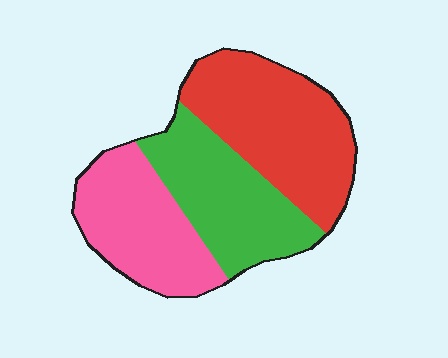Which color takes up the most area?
Red, at roughly 40%.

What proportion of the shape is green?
Green takes up about one third (1/3) of the shape.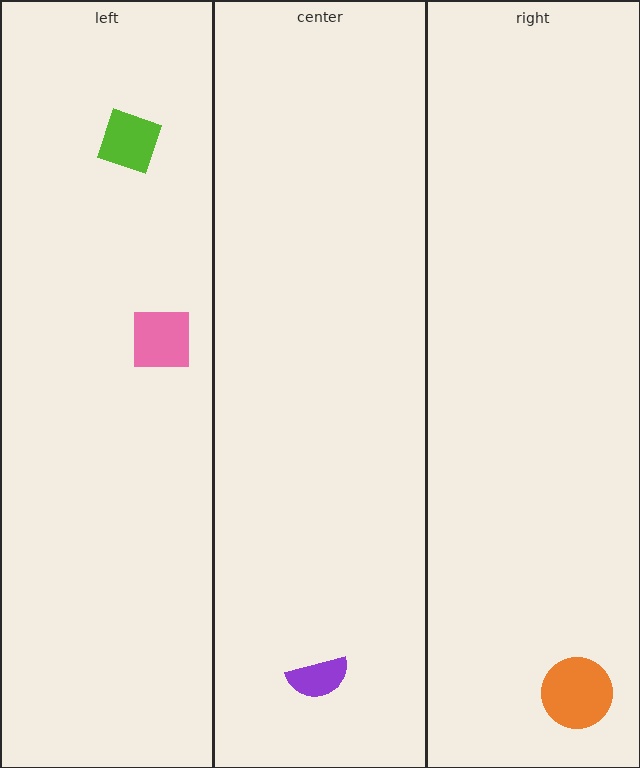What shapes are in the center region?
The purple semicircle.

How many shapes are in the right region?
1.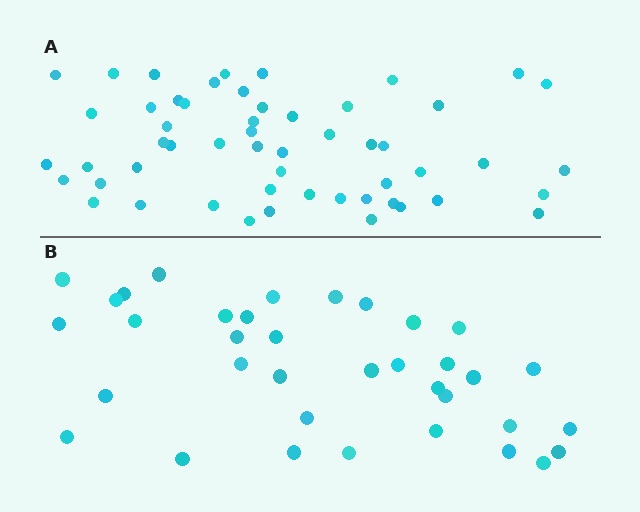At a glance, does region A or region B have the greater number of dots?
Region A (the top region) has more dots.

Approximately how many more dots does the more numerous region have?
Region A has approximately 20 more dots than region B.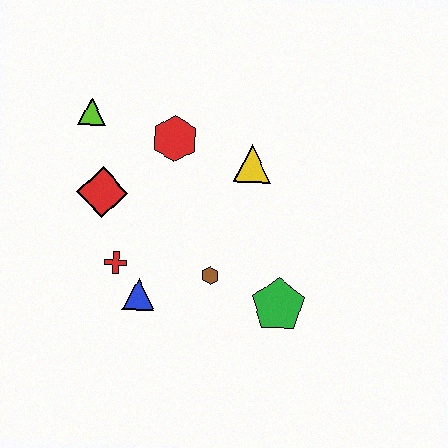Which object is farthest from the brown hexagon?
The lime triangle is farthest from the brown hexagon.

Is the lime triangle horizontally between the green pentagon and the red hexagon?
No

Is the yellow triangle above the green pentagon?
Yes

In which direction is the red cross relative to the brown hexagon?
The red cross is to the left of the brown hexagon.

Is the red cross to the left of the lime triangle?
No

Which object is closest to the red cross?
The blue triangle is closest to the red cross.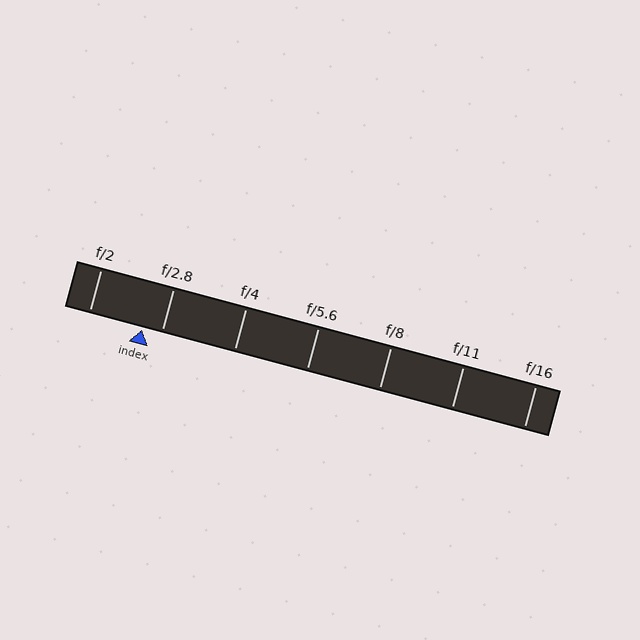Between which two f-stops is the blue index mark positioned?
The index mark is between f/2 and f/2.8.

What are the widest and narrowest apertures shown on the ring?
The widest aperture shown is f/2 and the narrowest is f/16.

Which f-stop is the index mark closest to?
The index mark is closest to f/2.8.